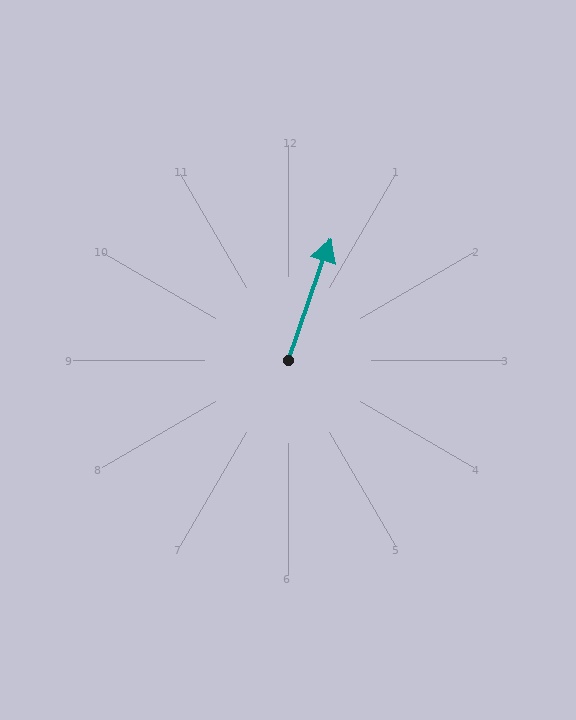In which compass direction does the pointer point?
North.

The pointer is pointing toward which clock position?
Roughly 1 o'clock.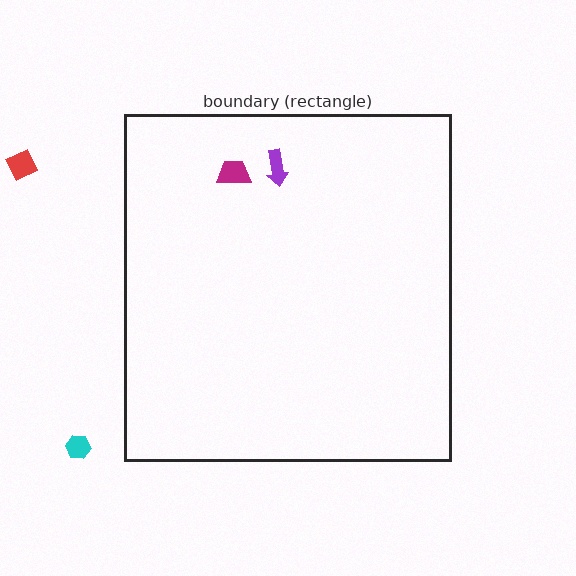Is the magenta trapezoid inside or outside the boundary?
Inside.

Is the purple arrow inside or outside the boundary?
Inside.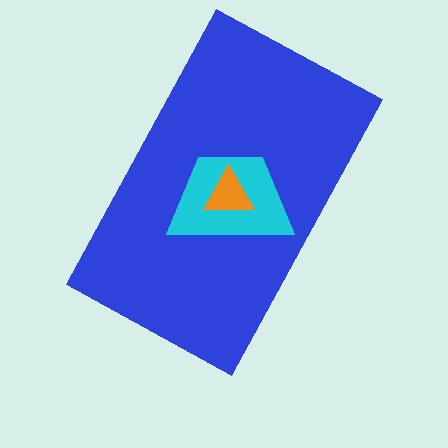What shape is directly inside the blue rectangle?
The cyan trapezoid.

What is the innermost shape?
The orange triangle.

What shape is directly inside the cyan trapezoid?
The orange triangle.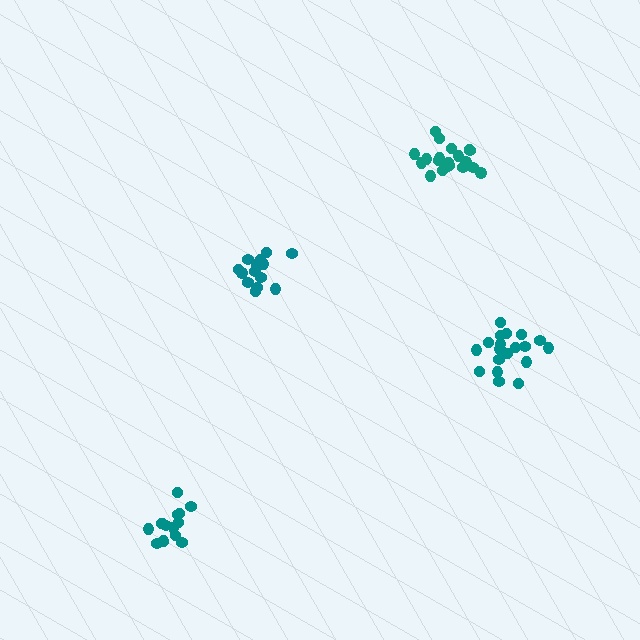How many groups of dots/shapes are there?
There are 4 groups.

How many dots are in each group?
Group 1: 15 dots, Group 2: 16 dots, Group 3: 20 dots, Group 4: 19 dots (70 total).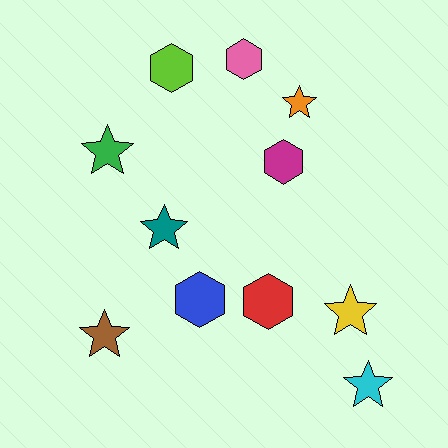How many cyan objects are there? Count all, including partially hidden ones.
There is 1 cyan object.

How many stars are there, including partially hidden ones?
There are 6 stars.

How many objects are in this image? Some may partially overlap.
There are 11 objects.